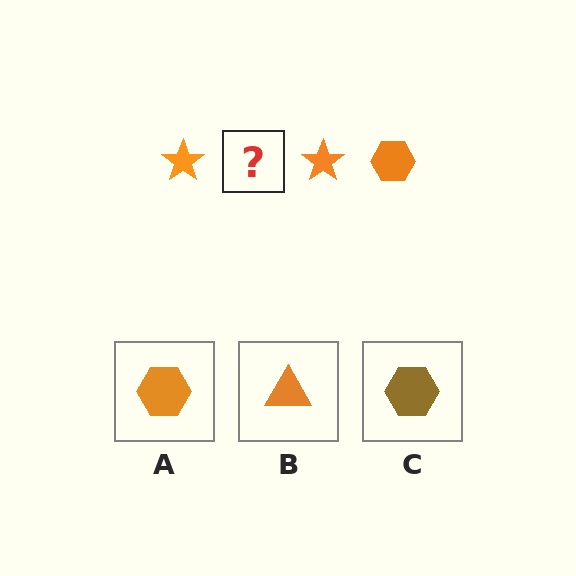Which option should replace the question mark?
Option A.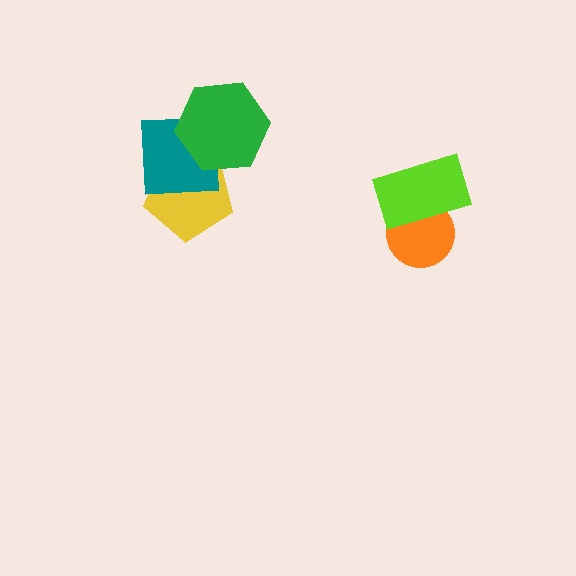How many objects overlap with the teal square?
2 objects overlap with the teal square.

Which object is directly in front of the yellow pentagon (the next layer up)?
The teal square is directly in front of the yellow pentagon.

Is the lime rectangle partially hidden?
No, no other shape covers it.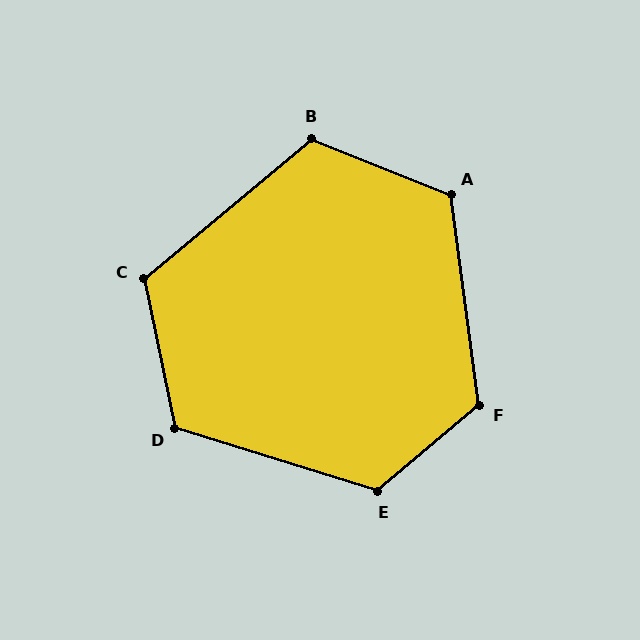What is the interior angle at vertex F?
Approximately 122 degrees (obtuse).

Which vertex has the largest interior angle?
E, at approximately 122 degrees.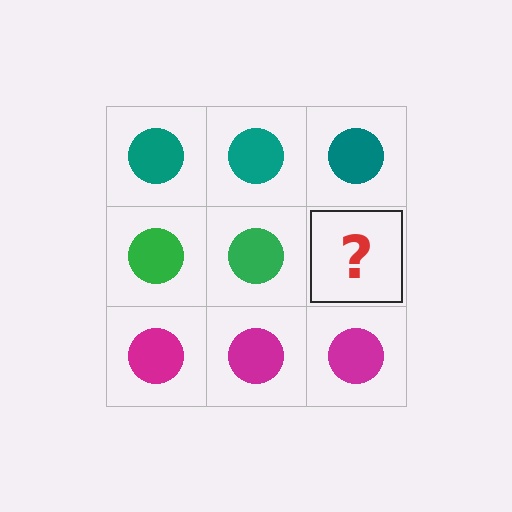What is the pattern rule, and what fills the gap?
The rule is that each row has a consistent color. The gap should be filled with a green circle.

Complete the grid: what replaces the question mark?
The question mark should be replaced with a green circle.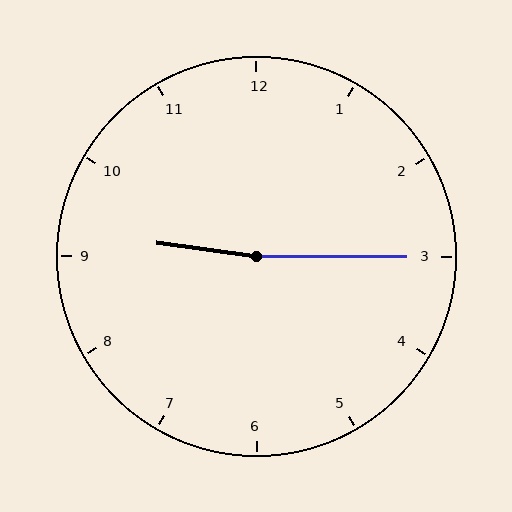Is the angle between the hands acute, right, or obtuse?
It is obtuse.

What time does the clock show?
9:15.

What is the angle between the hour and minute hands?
Approximately 172 degrees.